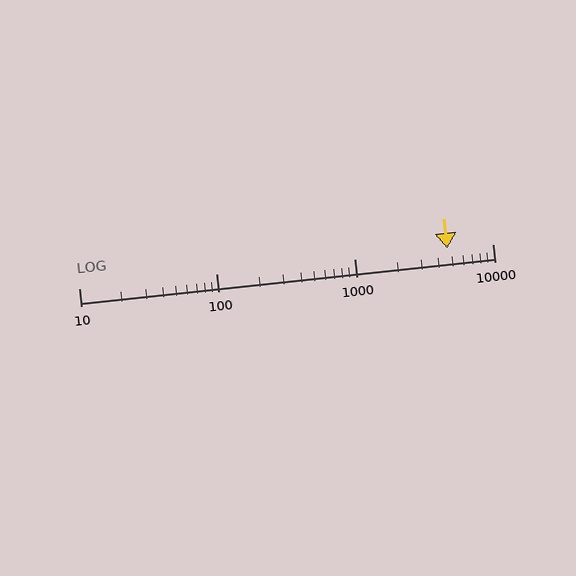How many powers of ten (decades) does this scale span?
The scale spans 3 decades, from 10 to 10000.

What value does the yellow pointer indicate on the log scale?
The pointer indicates approximately 4700.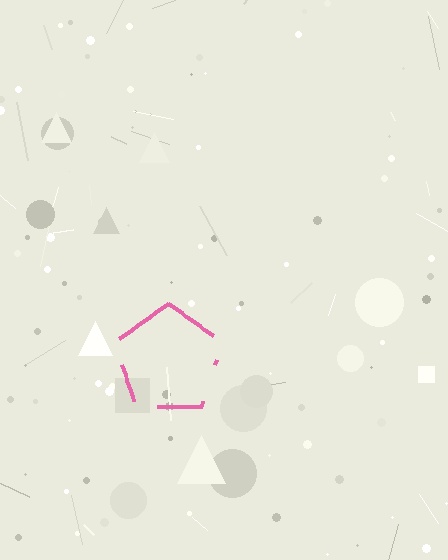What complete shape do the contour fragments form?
The contour fragments form a pentagon.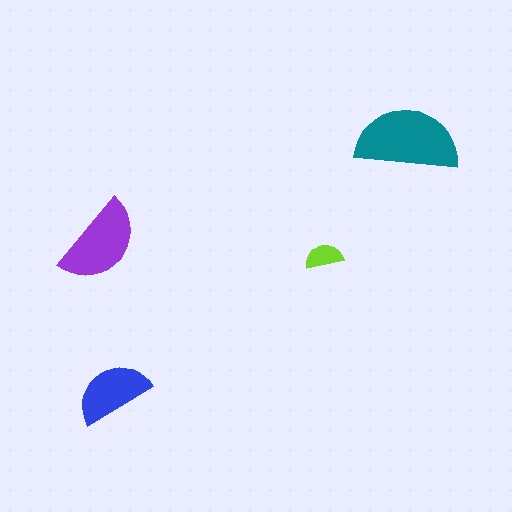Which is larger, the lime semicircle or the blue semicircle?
The blue one.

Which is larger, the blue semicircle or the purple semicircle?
The purple one.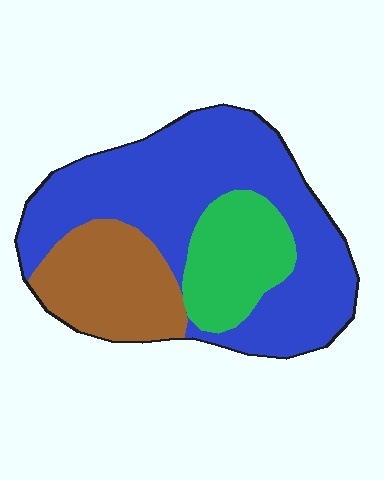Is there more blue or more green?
Blue.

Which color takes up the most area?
Blue, at roughly 60%.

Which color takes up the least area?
Green, at roughly 20%.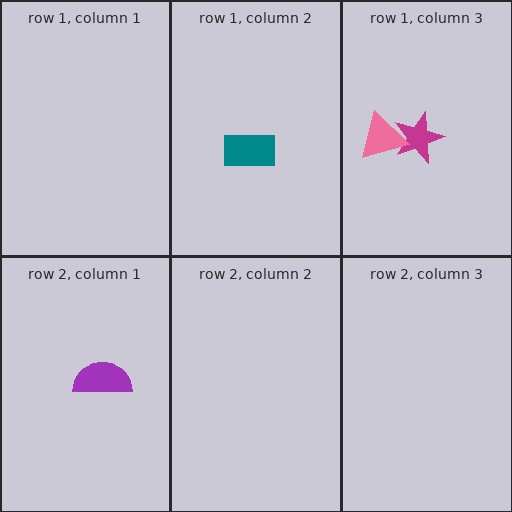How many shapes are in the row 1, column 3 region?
2.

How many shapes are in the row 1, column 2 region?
1.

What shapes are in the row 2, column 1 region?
The purple semicircle.